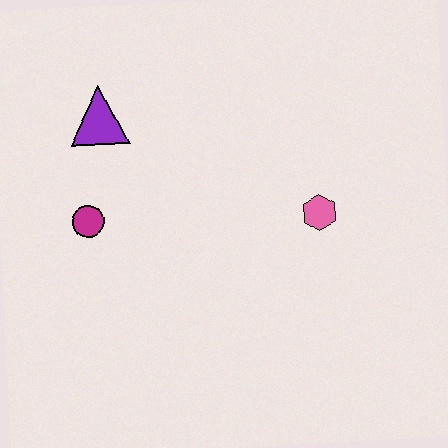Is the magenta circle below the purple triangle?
Yes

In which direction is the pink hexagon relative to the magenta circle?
The pink hexagon is to the right of the magenta circle.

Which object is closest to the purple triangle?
The magenta circle is closest to the purple triangle.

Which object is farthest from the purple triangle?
The pink hexagon is farthest from the purple triangle.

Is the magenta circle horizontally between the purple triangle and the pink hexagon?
No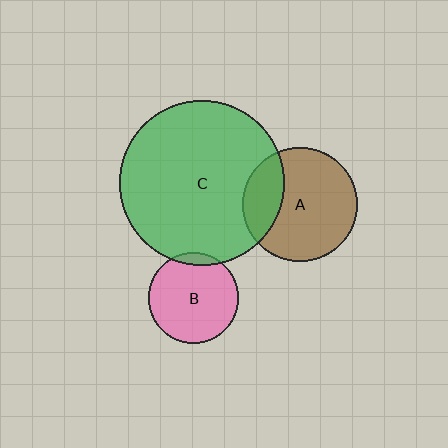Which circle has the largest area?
Circle C (green).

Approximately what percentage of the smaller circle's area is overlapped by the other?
Approximately 5%.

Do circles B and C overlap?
Yes.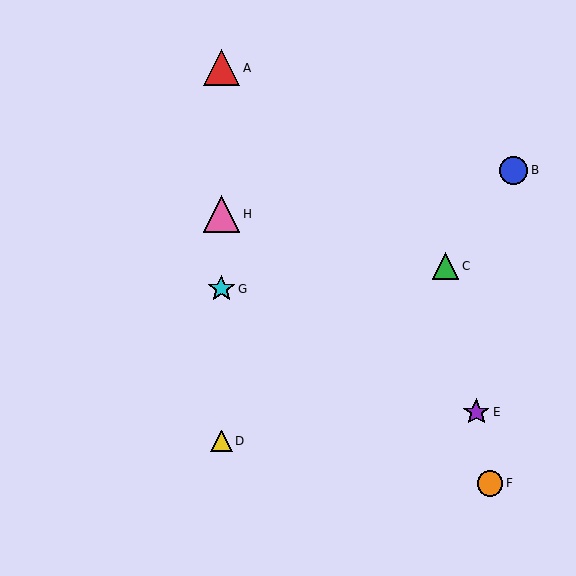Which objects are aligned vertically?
Objects A, D, G, H are aligned vertically.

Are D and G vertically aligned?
Yes, both are at x≈221.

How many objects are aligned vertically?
4 objects (A, D, G, H) are aligned vertically.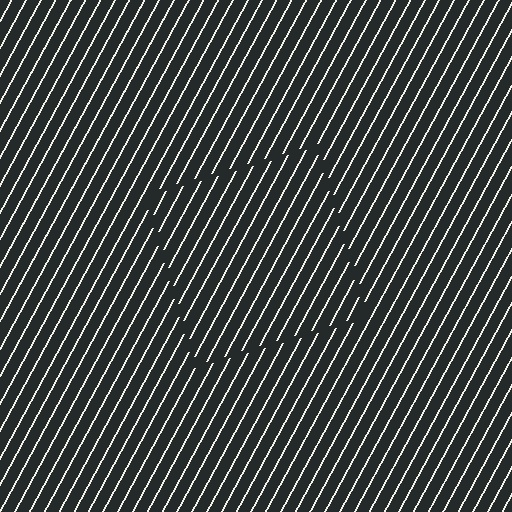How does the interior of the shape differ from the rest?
The interior of the shape contains the same grating, shifted by half a period — the contour is defined by the phase discontinuity where line-ends from the inner and outer gratings abut.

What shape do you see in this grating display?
An illusory square. The interior of the shape contains the same grating, shifted by half a period — the contour is defined by the phase discontinuity where line-ends from the inner and outer gratings abut.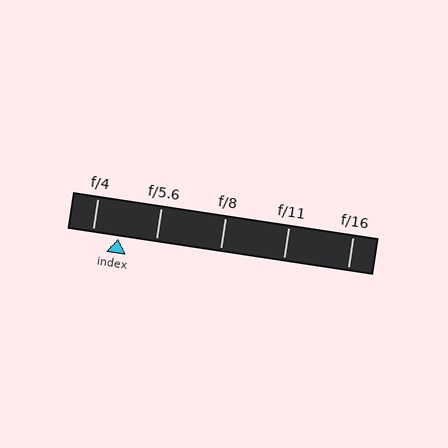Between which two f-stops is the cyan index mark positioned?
The index mark is between f/4 and f/5.6.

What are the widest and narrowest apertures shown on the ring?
The widest aperture shown is f/4 and the narrowest is f/16.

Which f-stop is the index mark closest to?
The index mark is closest to f/4.